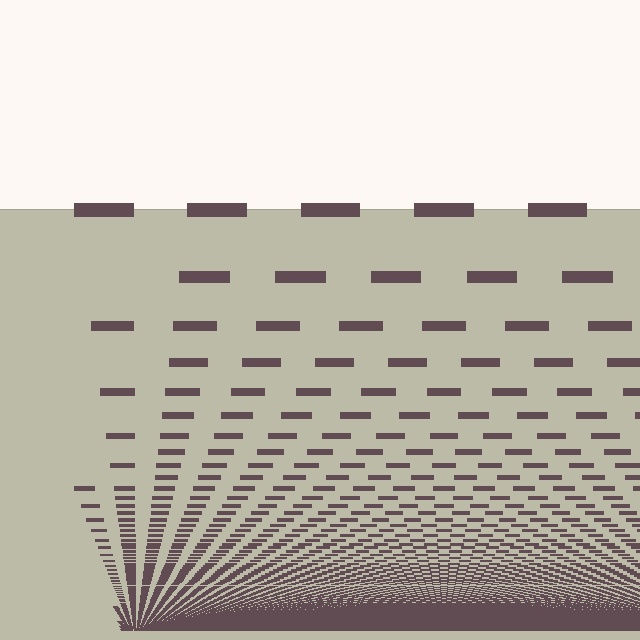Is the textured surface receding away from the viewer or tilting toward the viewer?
The surface appears to tilt toward the viewer. Texture elements get larger and sparser toward the top.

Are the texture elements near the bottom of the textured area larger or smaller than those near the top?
Smaller. The gradient is inverted — elements near the bottom are smaller and denser.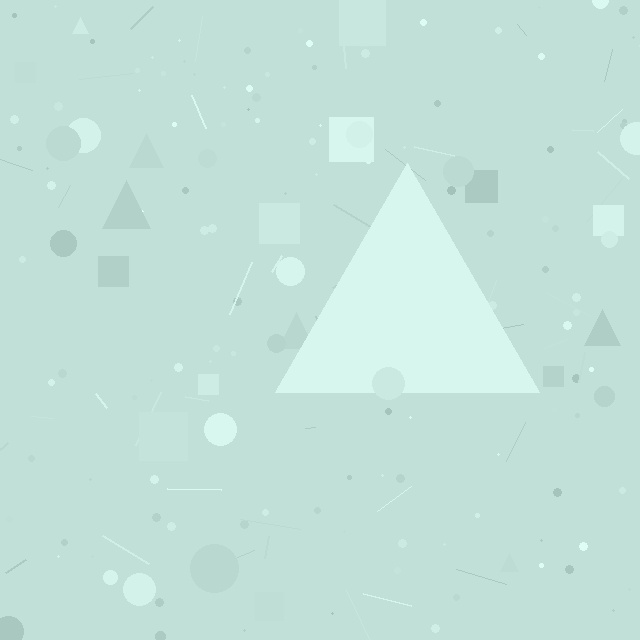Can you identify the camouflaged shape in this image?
The camouflaged shape is a triangle.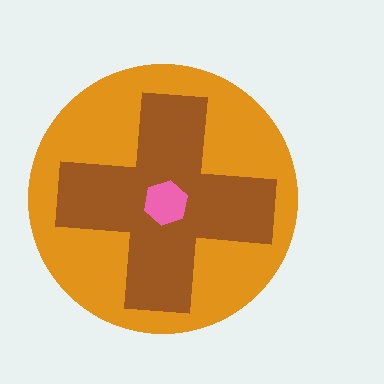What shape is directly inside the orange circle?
The brown cross.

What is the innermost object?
The pink hexagon.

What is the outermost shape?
The orange circle.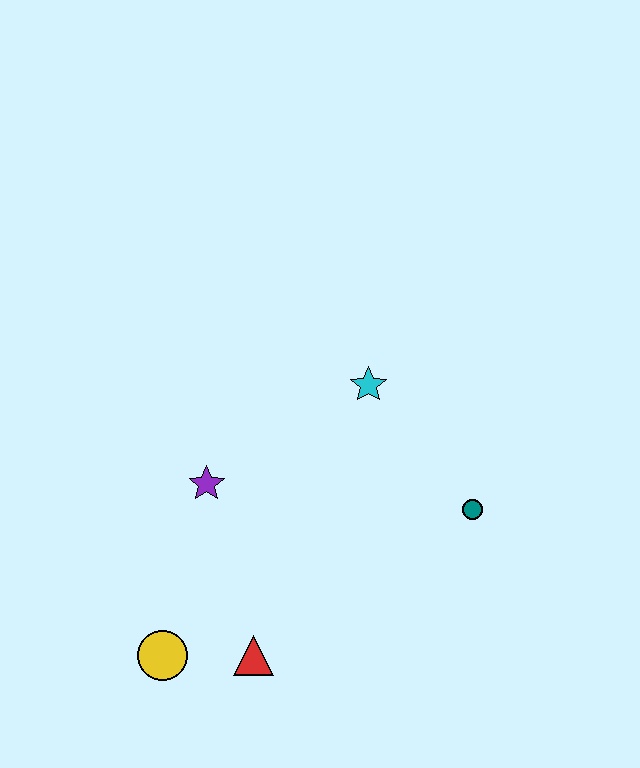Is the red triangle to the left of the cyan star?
Yes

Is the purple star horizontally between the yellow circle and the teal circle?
Yes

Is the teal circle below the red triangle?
No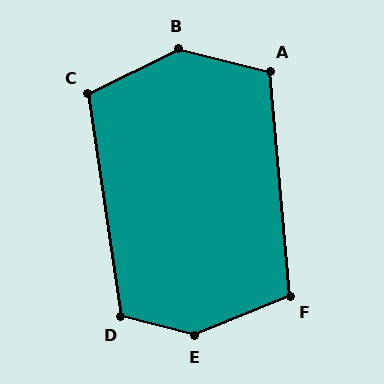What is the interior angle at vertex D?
Approximately 113 degrees (obtuse).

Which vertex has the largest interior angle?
E, at approximately 144 degrees.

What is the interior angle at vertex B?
Approximately 140 degrees (obtuse).